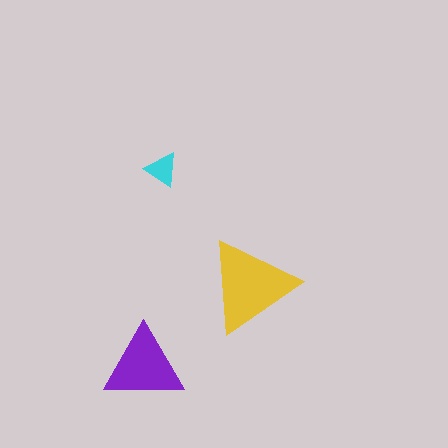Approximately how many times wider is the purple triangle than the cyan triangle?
About 2.5 times wider.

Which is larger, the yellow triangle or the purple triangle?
The yellow one.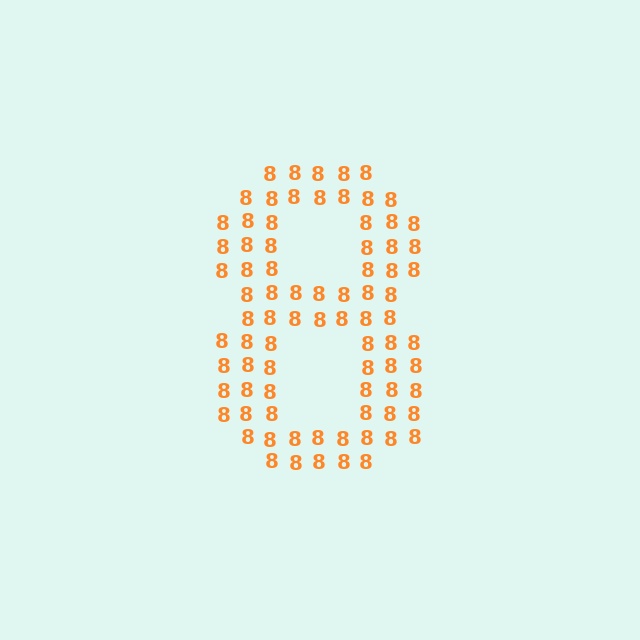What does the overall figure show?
The overall figure shows the digit 8.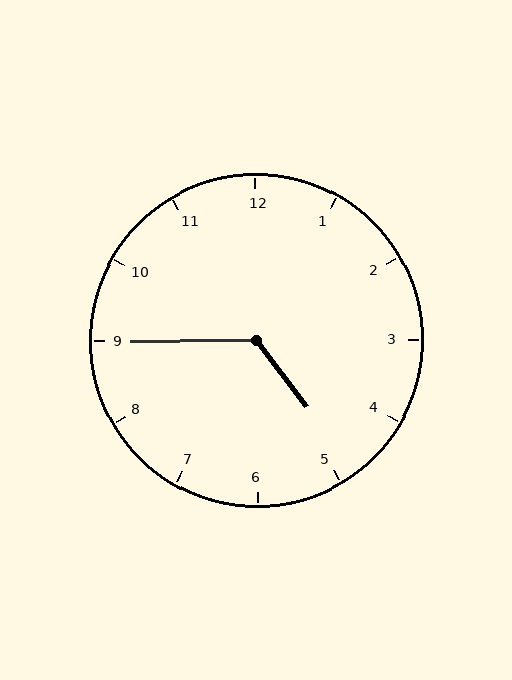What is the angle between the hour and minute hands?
Approximately 128 degrees.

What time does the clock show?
4:45.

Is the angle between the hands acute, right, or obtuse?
It is obtuse.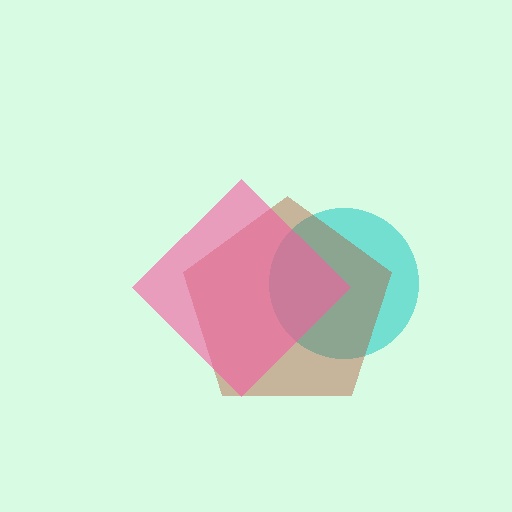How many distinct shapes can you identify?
There are 3 distinct shapes: a cyan circle, a brown pentagon, a pink diamond.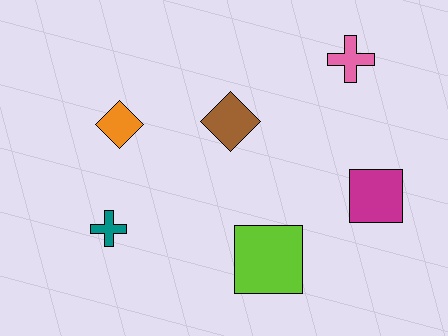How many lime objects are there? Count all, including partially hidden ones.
There is 1 lime object.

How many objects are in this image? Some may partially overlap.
There are 6 objects.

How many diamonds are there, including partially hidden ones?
There are 2 diamonds.